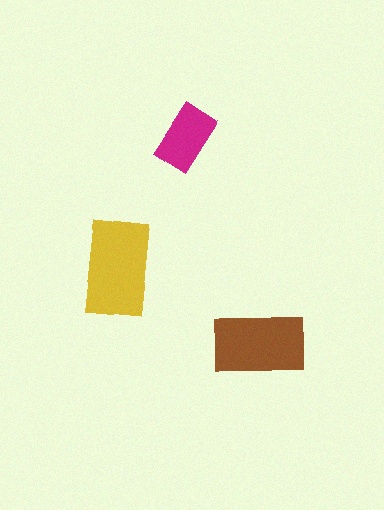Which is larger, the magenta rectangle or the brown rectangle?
The brown one.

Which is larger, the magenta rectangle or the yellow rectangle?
The yellow one.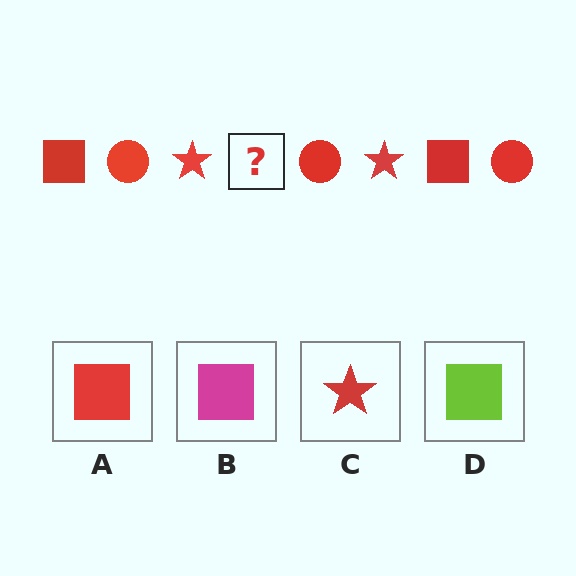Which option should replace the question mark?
Option A.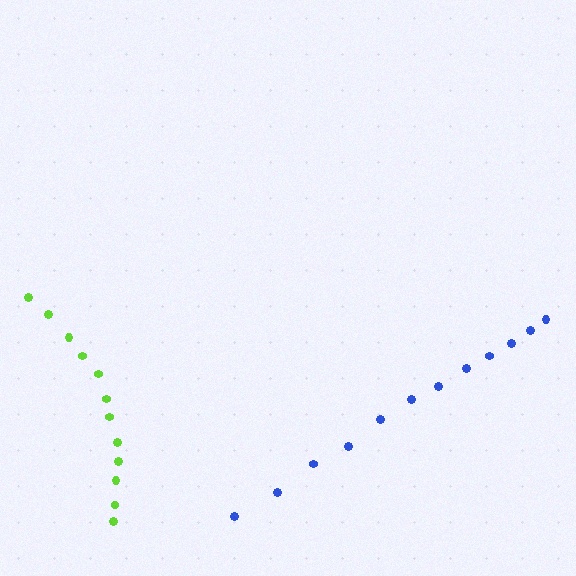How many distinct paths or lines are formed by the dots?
There are 2 distinct paths.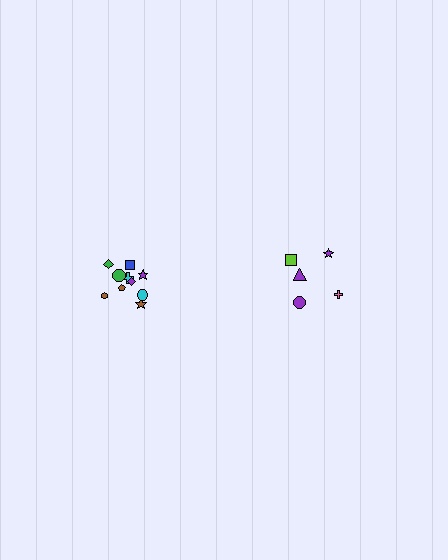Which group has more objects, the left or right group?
The left group.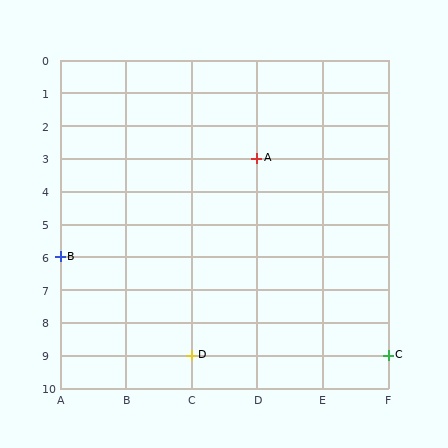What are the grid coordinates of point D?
Point D is at grid coordinates (C, 9).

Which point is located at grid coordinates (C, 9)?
Point D is at (C, 9).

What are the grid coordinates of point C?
Point C is at grid coordinates (F, 9).